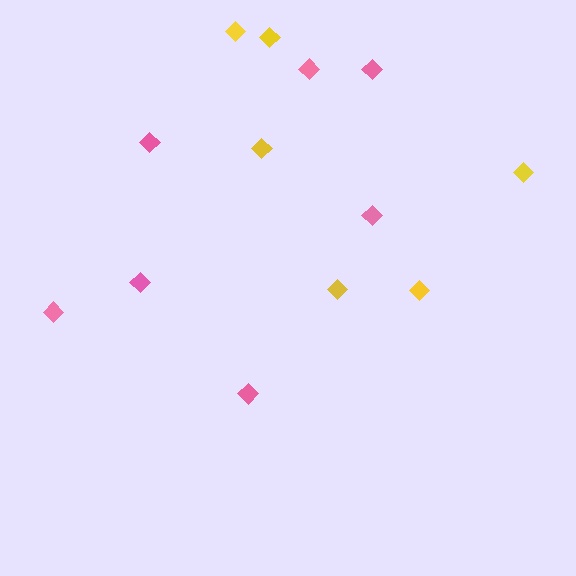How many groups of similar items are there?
There are 2 groups: one group of pink diamonds (7) and one group of yellow diamonds (6).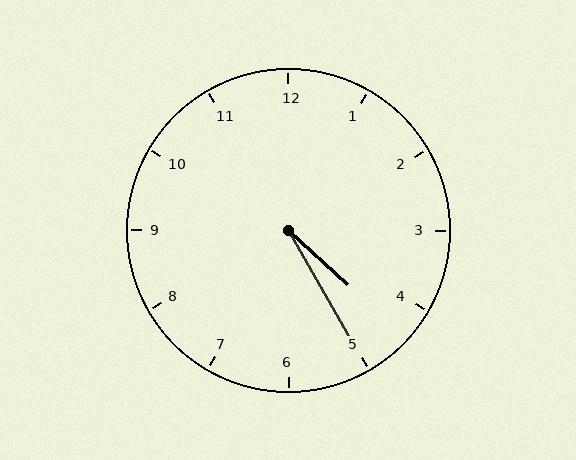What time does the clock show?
4:25.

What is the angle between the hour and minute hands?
Approximately 18 degrees.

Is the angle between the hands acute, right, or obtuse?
It is acute.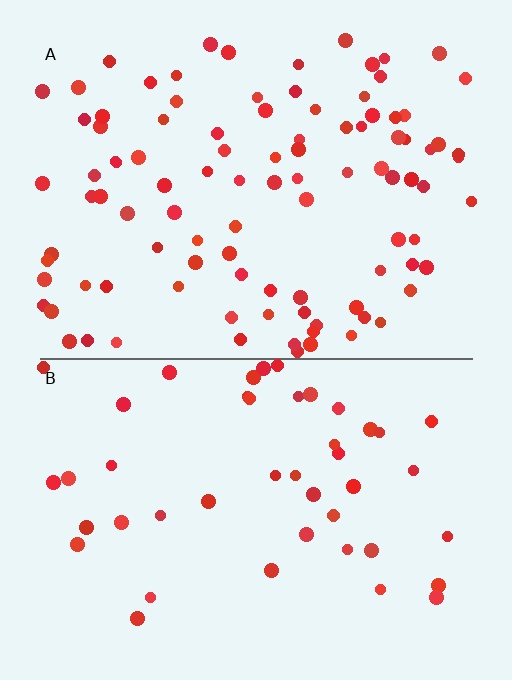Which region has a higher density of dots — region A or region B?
A (the top).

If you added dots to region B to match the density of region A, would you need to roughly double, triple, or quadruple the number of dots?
Approximately double.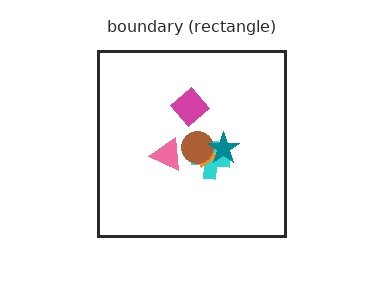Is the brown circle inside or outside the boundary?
Inside.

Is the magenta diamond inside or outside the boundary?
Inside.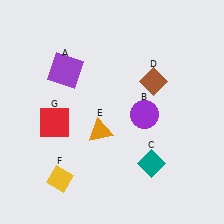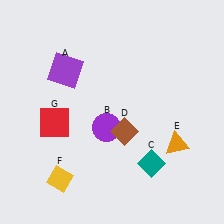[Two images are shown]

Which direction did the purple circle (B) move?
The purple circle (B) moved left.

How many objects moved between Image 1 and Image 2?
3 objects moved between the two images.